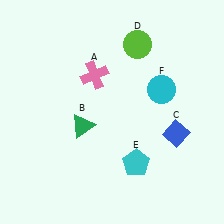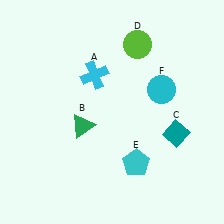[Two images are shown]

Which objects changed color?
A changed from pink to cyan. C changed from blue to teal.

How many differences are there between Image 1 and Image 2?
There are 2 differences between the two images.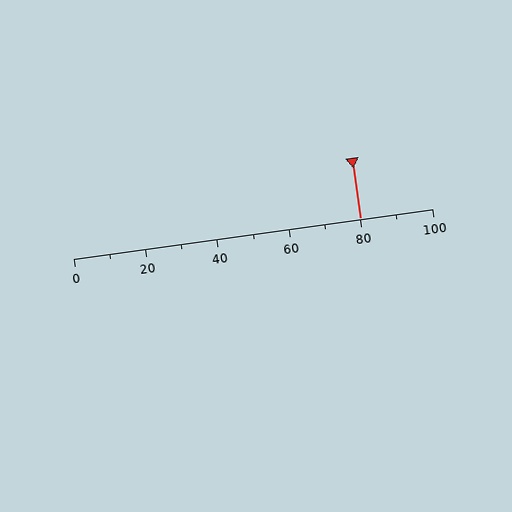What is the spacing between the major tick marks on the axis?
The major ticks are spaced 20 apart.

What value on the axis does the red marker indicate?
The marker indicates approximately 80.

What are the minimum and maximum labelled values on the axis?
The axis runs from 0 to 100.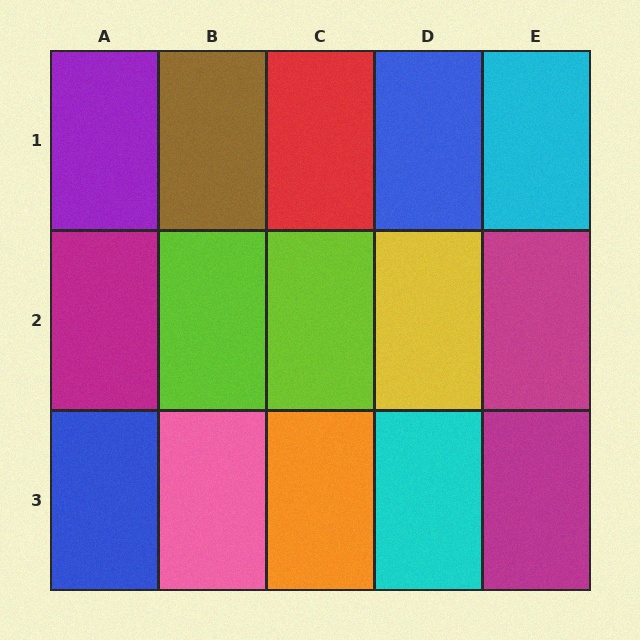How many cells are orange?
1 cell is orange.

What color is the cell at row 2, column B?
Lime.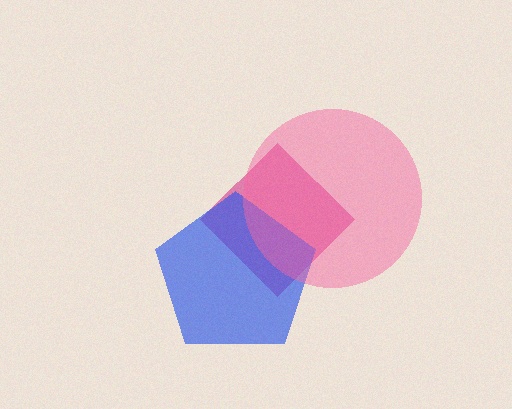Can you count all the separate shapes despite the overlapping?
Yes, there are 3 separate shapes.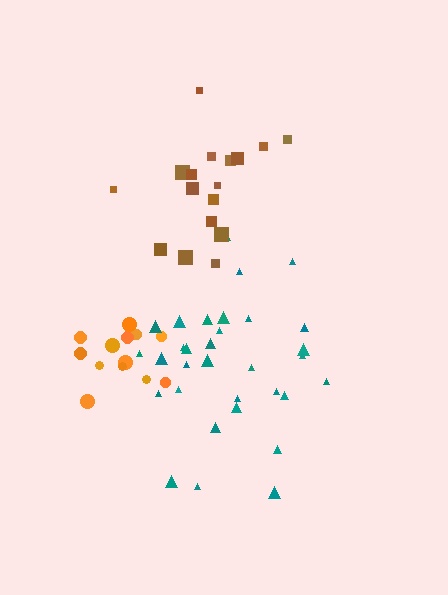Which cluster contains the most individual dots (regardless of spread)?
Teal (32).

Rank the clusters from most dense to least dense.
orange, brown, teal.